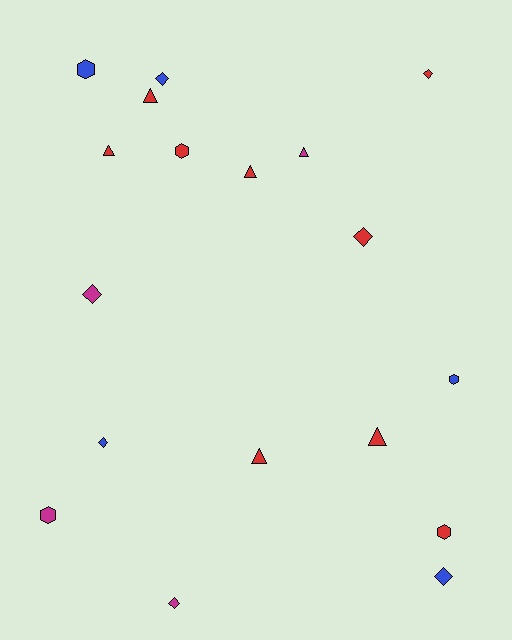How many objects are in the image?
There are 18 objects.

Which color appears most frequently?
Red, with 9 objects.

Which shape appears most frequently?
Diamond, with 7 objects.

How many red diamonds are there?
There are 2 red diamonds.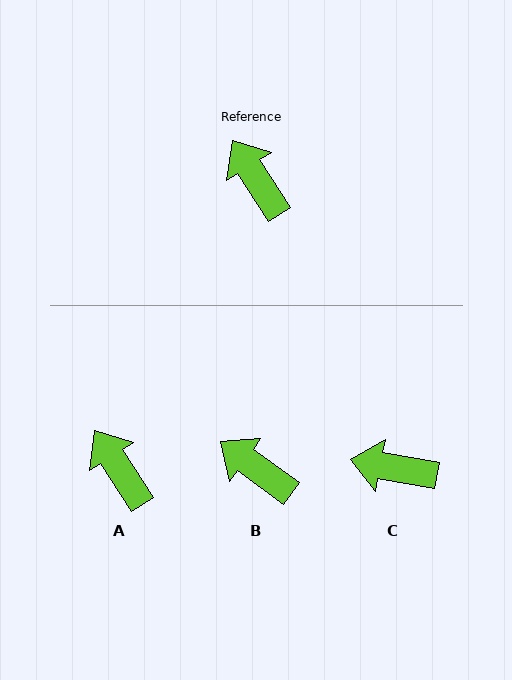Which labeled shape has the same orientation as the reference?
A.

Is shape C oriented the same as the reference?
No, it is off by about 47 degrees.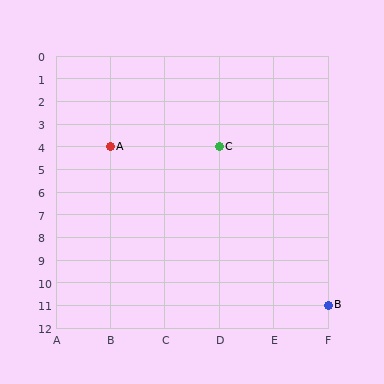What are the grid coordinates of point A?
Point A is at grid coordinates (B, 4).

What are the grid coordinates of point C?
Point C is at grid coordinates (D, 4).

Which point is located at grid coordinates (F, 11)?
Point B is at (F, 11).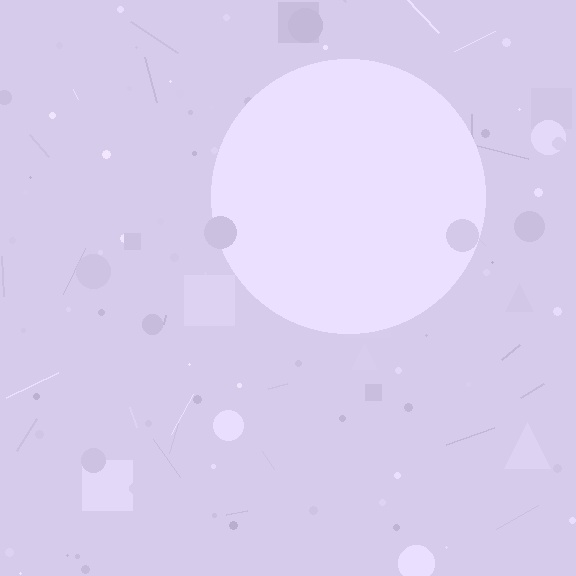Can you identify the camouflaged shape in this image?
The camouflaged shape is a circle.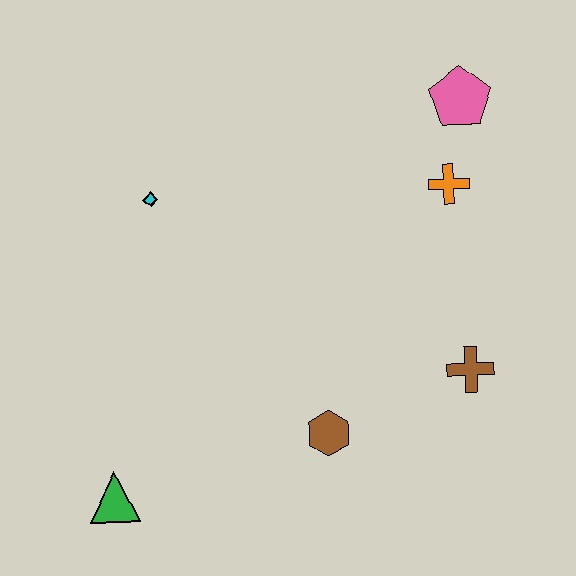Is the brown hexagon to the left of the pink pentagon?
Yes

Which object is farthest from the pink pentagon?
The green triangle is farthest from the pink pentagon.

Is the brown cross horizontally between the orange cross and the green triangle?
No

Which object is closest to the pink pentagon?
The orange cross is closest to the pink pentagon.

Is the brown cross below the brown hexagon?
No